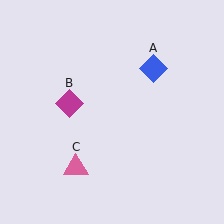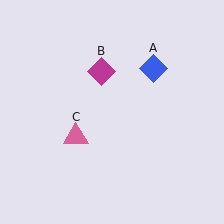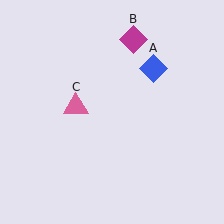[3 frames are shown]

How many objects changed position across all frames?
2 objects changed position: magenta diamond (object B), pink triangle (object C).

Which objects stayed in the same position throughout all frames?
Blue diamond (object A) remained stationary.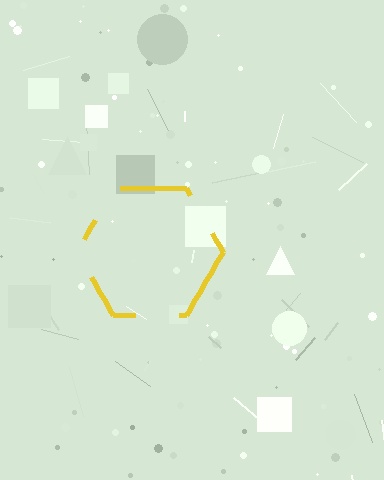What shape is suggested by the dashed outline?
The dashed outline suggests a hexagon.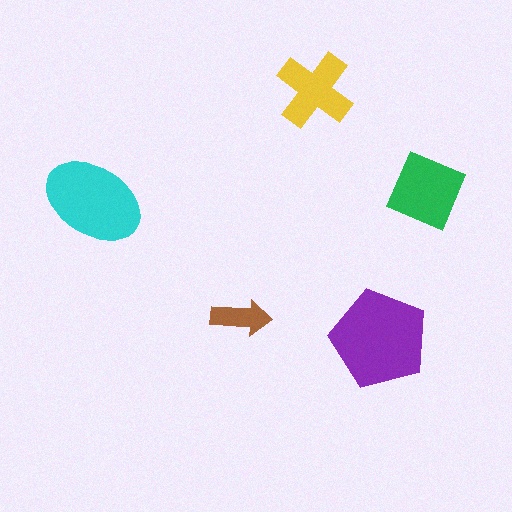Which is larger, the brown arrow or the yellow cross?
The yellow cross.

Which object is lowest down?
The purple pentagon is bottommost.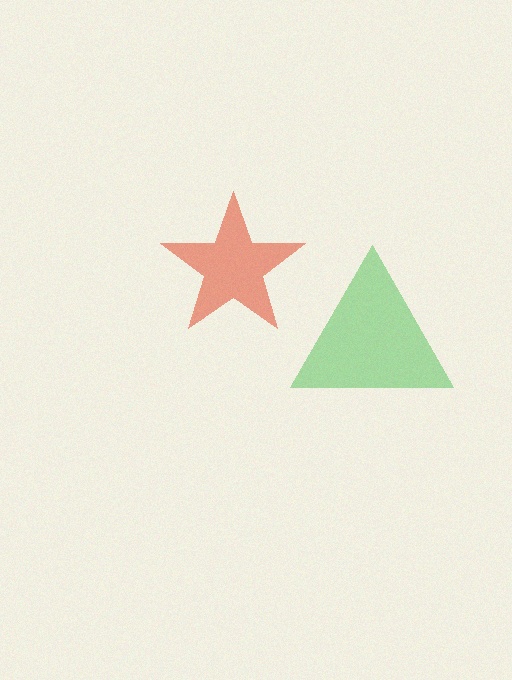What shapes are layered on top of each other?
The layered shapes are: a green triangle, a red star.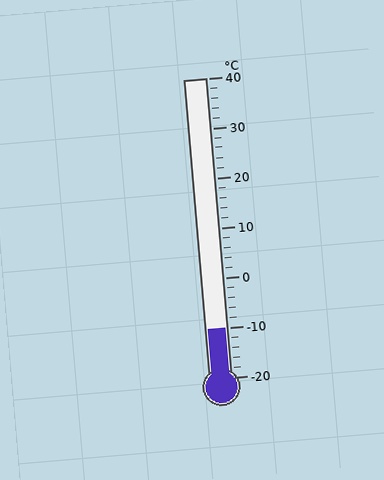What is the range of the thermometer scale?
The thermometer scale ranges from -20°C to 40°C.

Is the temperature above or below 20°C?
The temperature is below 20°C.